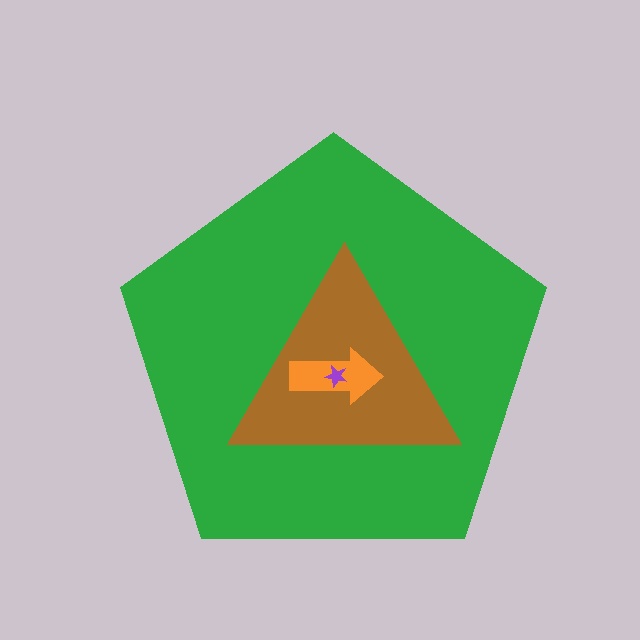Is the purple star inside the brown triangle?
Yes.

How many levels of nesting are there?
4.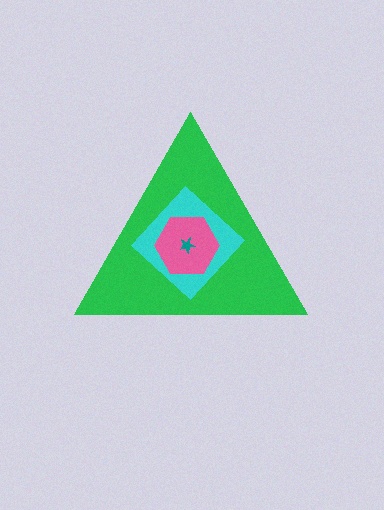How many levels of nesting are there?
4.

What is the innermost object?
The teal star.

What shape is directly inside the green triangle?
The cyan diamond.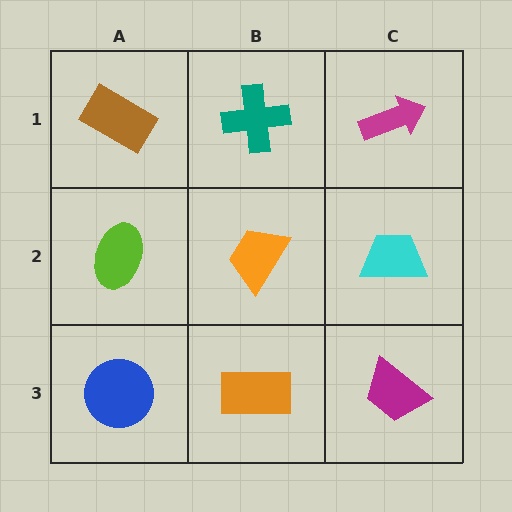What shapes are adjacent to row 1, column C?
A cyan trapezoid (row 2, column C), a teal cross (row 1, column B).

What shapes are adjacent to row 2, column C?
A magenta arrow (row 1, column C), a magenta trapezoid (row 3, column C), an orange trapezoid (row 2, column B).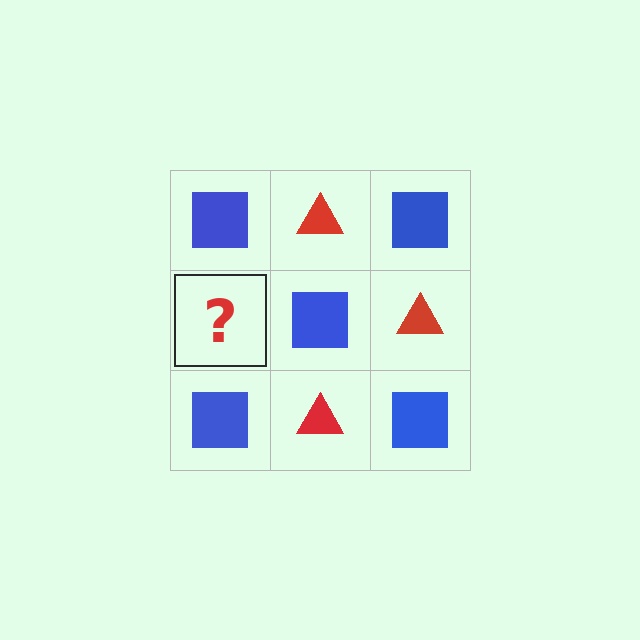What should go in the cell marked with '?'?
The missing cell should contain a red triangle.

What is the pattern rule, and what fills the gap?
The rule is that it alternates blue square and red triangle in a checkerboard pattern. The gap should be filled with a red triangle.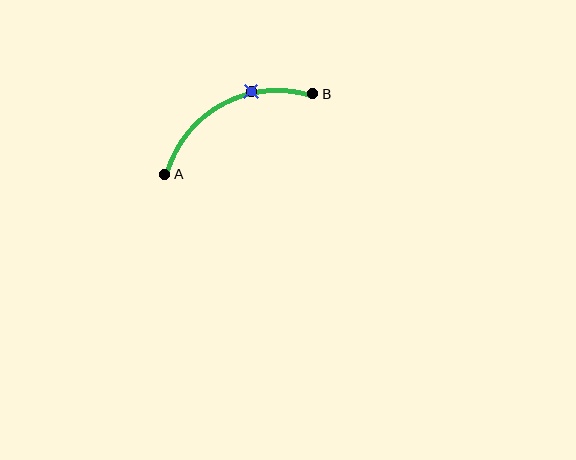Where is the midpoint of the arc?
The arc midpoint is the point on the curve farthest from the straight line joining A and B. It sits above that line.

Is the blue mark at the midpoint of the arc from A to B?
No. The blue mark lies on the arc but is closer to endpoint B. The arc midpoint would be at the point on the curve equidistant along the arc from both A and B.